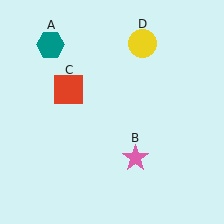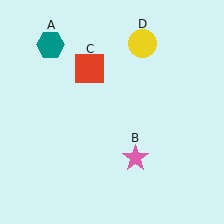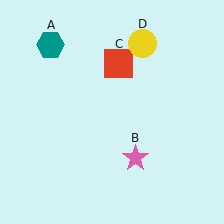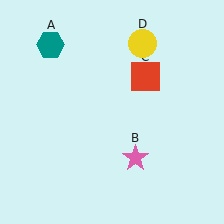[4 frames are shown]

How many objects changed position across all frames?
1 object changed position: red square (object C).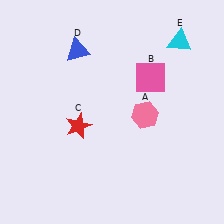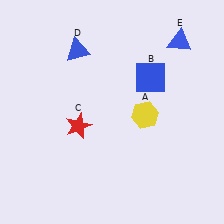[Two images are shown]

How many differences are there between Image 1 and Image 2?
There are 3 differences between the two images.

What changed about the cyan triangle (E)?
In Image 1, E is cyan. In Image 2, it changed to blue.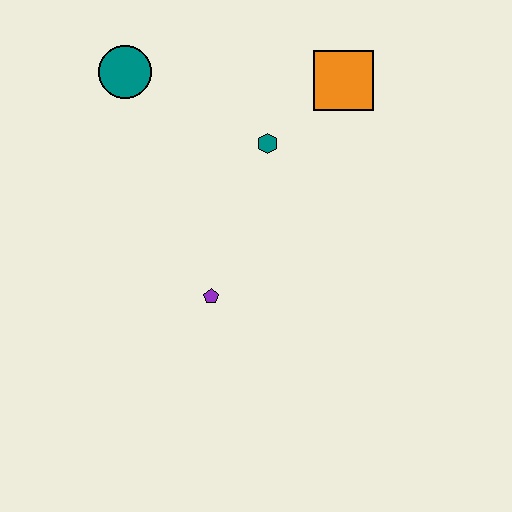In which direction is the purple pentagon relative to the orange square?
The purple pentagon is below the orange square.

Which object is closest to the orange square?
The teal hexagon is closest to the orange square.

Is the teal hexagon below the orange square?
Yes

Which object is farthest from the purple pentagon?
The orange square is farthest from the purple pentagon.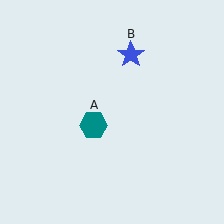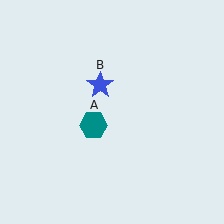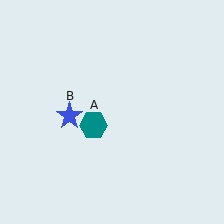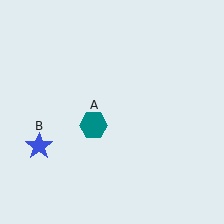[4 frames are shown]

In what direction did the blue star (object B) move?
The blue star (object B) moved down and to the left.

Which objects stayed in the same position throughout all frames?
Teal hexagon (object A) remained stationary.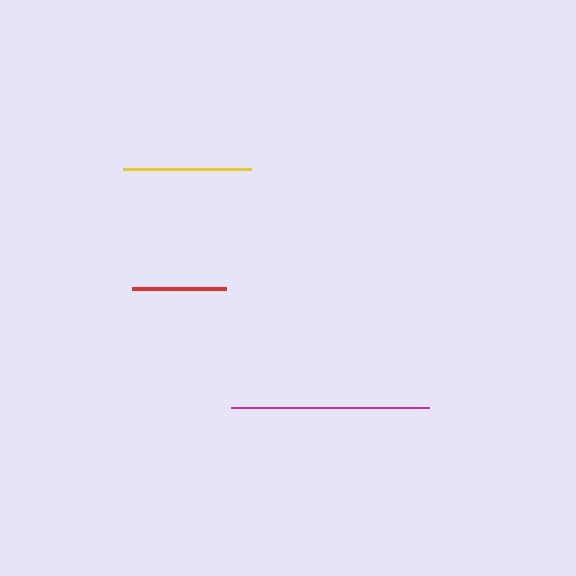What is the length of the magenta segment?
The magenta segment is approximately 198 pixels long.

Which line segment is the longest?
The magenta line is the longest at approximately 198 pixels.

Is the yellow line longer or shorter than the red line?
The yellow line is longer than the red line.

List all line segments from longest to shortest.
From longest to shortest: magenta, yellow, red.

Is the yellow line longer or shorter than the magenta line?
The magenta line is longer than the yellow line.